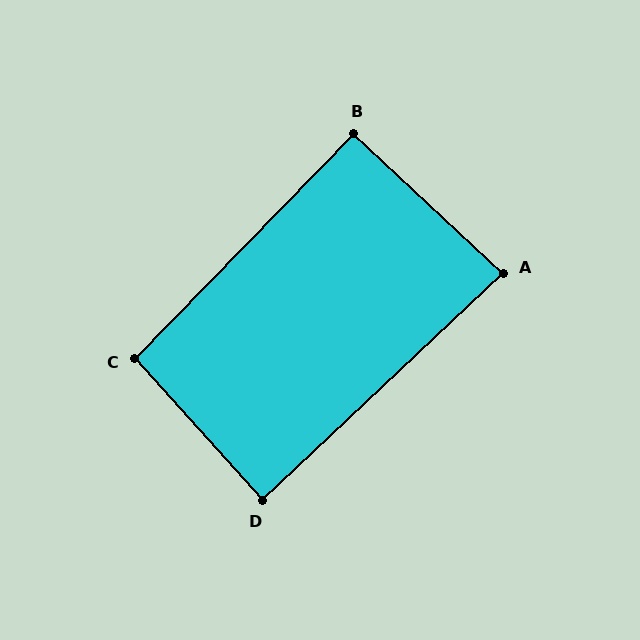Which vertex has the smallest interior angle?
A, at approximately 86 degrees.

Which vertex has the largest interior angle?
C, at approximately 94 degrees.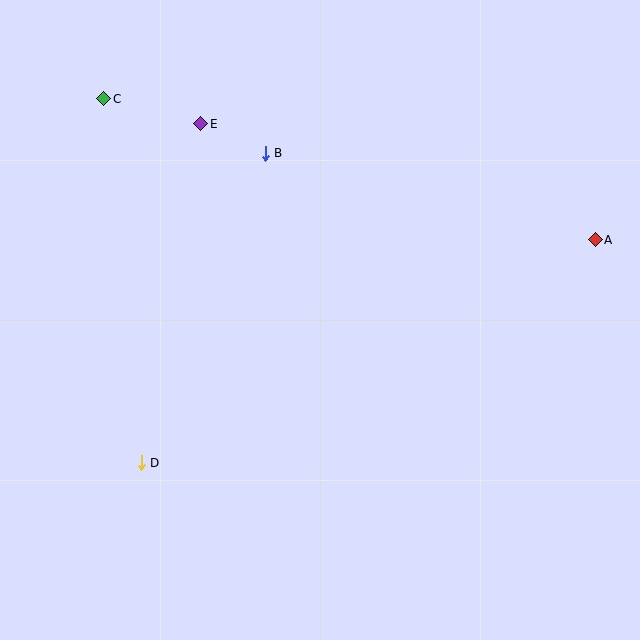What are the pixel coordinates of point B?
Point B is at (265, 153).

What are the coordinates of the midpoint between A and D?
The midpoint between A and D is at (368, 351).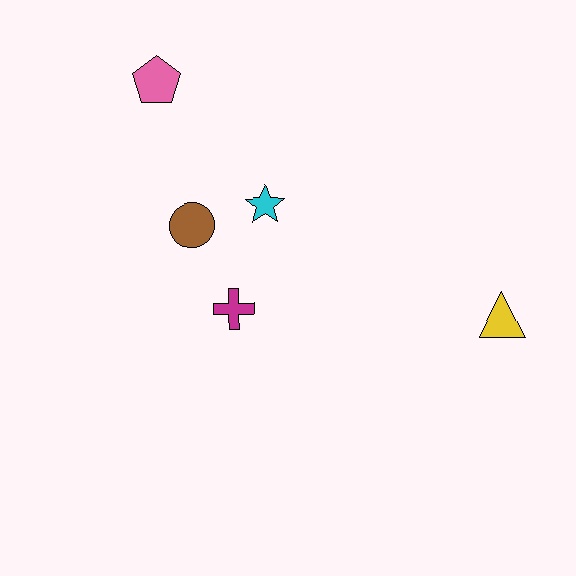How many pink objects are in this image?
There is 1 pink object.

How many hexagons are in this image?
There are no hexagons.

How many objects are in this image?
There are 5 objects.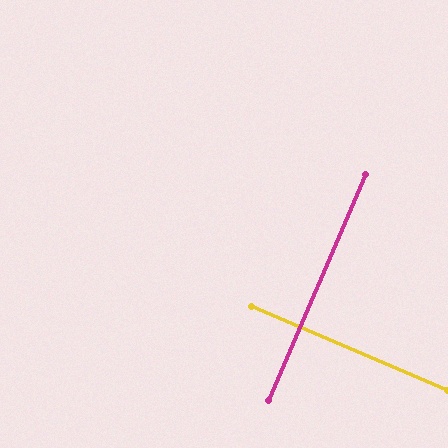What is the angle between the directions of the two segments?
Approximately 90 degrees.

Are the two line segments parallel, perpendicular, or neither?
Perpendicular — they meet at approximately 90°.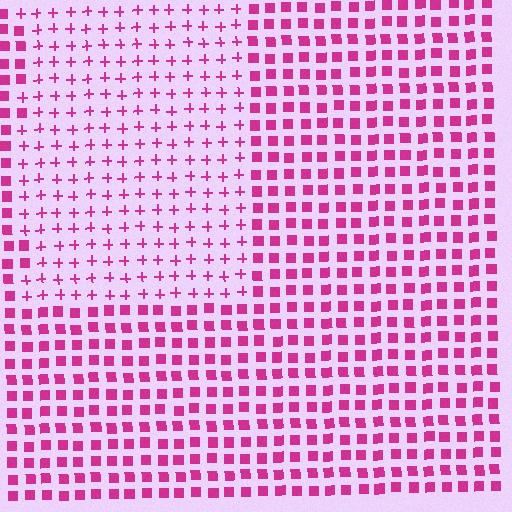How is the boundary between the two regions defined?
The boundary is defined by a change in element shape: plus signs inside vs. squares outside. All elements share the same color and spacing.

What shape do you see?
I see a rectangle.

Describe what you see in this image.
The image is filled with small magenta elements arranged in a uniform grid. A rectangle-shaped region contains plus signs, while the surrounding area contains squares. The boundary is defined purely by the change in element shape.